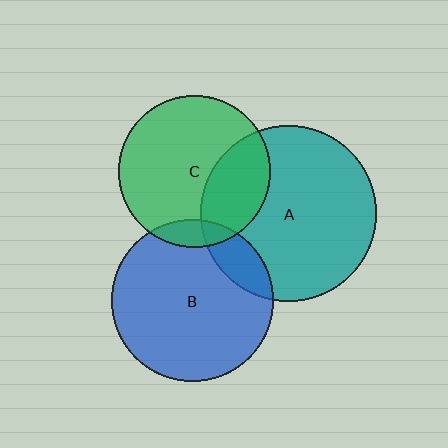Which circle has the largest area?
Circle A (teal).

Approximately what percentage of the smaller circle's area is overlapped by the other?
Approximately 15%.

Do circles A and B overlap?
Yes.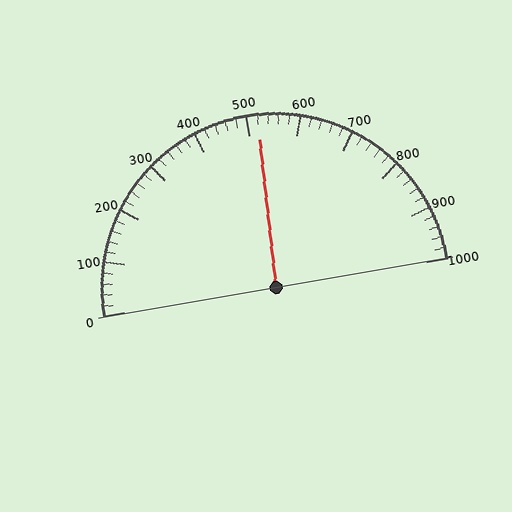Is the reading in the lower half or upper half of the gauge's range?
The reading is in the upper half of the range (0 to 1000).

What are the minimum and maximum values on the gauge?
The gauge ranges from 0 to 1000.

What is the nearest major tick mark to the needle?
The nearest major tick mark is 500.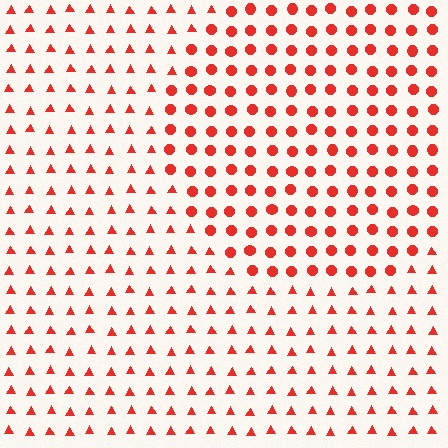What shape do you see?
I see a circle.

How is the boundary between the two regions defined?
The boundary is defined by a change in element shape: circles inside vs. triangles outside. All elements share the same color and spacing.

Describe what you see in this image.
The image is filled with small red elements arranged in a uniform grid. A circle-shaped region contains circles, while the surrounding area contains triangles. The boundary is defined purely by the change in element shape.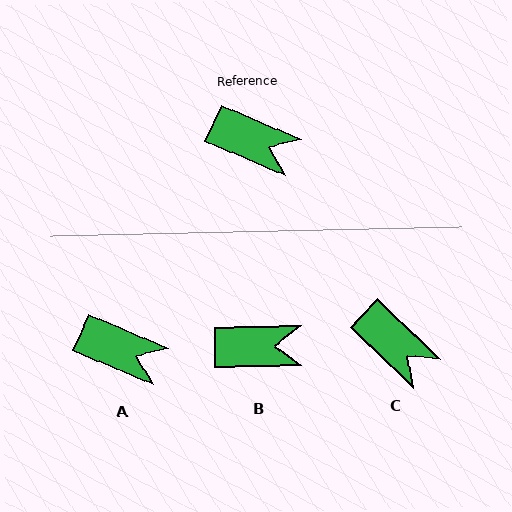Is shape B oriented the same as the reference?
No, it is off by about 25 degrees.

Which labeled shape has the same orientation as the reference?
A.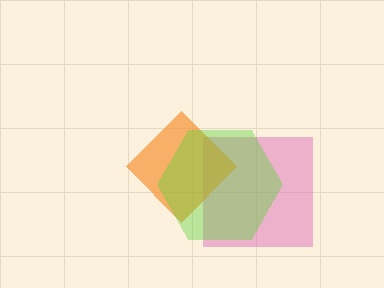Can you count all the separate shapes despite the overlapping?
Yes, there are 3 separate shapes.